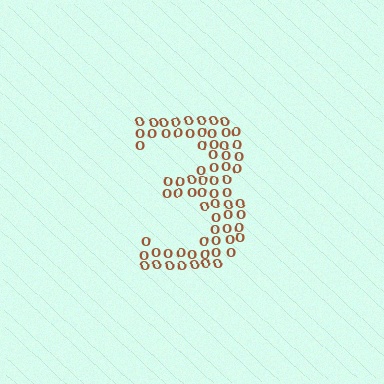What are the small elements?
The small elements are letter O's.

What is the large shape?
The large shape is the digit 3.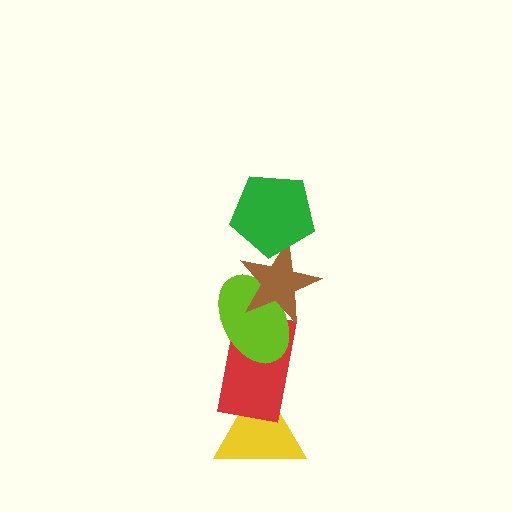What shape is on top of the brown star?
The green pentagon is on top of the brown star.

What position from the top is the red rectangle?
The red rectangle is 4th from the top.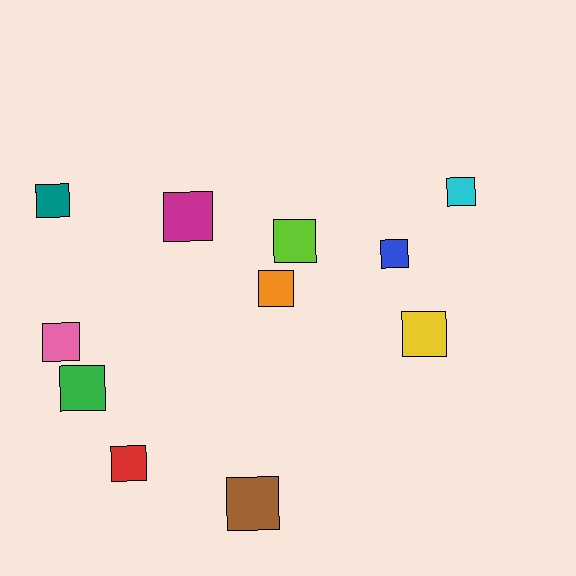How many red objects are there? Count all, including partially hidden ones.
There is 1 red object.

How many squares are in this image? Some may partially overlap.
There are 11 squares.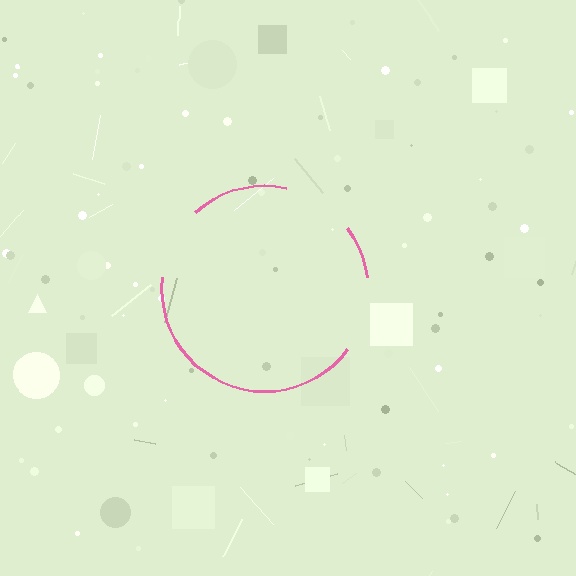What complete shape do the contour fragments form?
The contour fragments form a circle.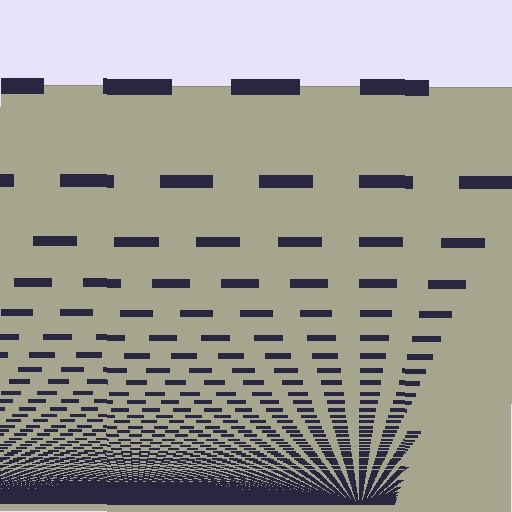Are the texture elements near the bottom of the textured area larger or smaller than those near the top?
Smaller. The gradient is inverted — elements near the bottom are smaller and denser.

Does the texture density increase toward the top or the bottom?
Density increases toward the bottom.